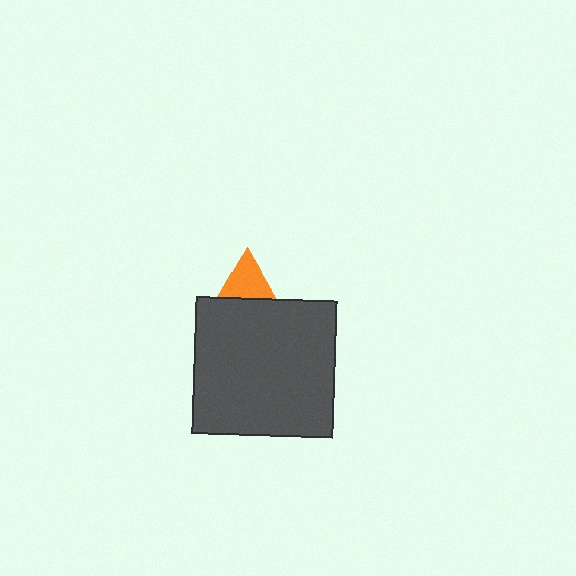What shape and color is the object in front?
The object in front is a dark gray rectangle.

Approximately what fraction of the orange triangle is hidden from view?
Roughly 65% of the orange triangle is hidden behind the dark gray rectangle.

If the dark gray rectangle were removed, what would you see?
You would see the complete orange triangle.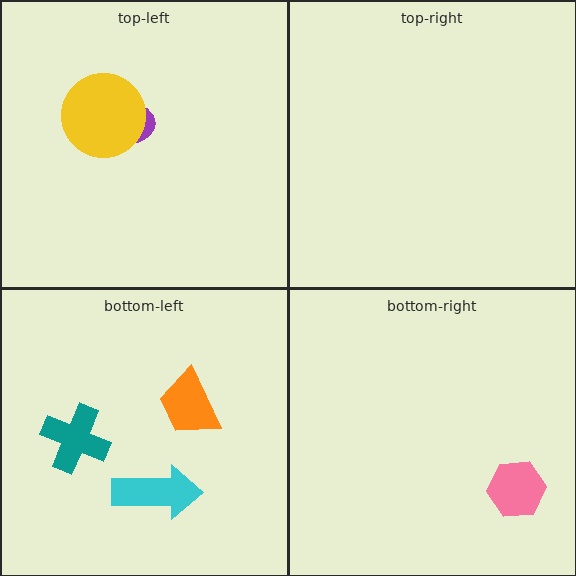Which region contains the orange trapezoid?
The bottom-left region.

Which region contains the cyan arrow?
The bottom-left region.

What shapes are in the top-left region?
The purple ellipse, the yellow circle.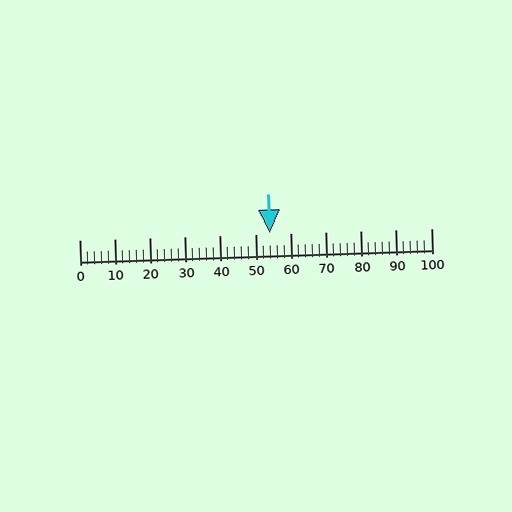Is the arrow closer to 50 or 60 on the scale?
The arrow is closer to 50.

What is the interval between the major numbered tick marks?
The major tick marks are spaced 10 units apart.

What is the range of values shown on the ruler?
The ruler shows values from 0 to 100.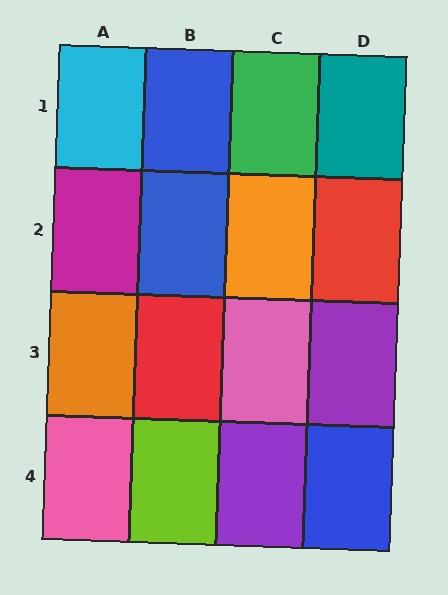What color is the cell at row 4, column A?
Pink.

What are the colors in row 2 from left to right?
Magenta, blue, orange, red.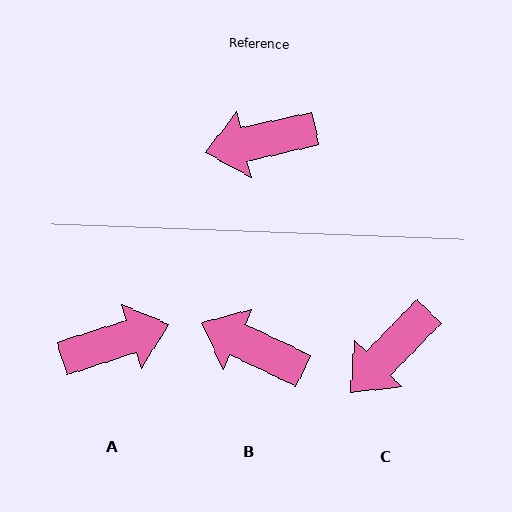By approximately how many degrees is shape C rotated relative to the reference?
Approximately 33 degrees counter-clockwise.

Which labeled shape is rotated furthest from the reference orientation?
A, about 175 degrees away.